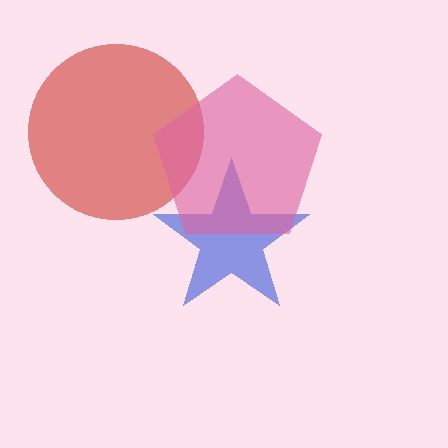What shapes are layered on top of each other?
The layered shapes are: a blue star, a red circle, a pink pentagon.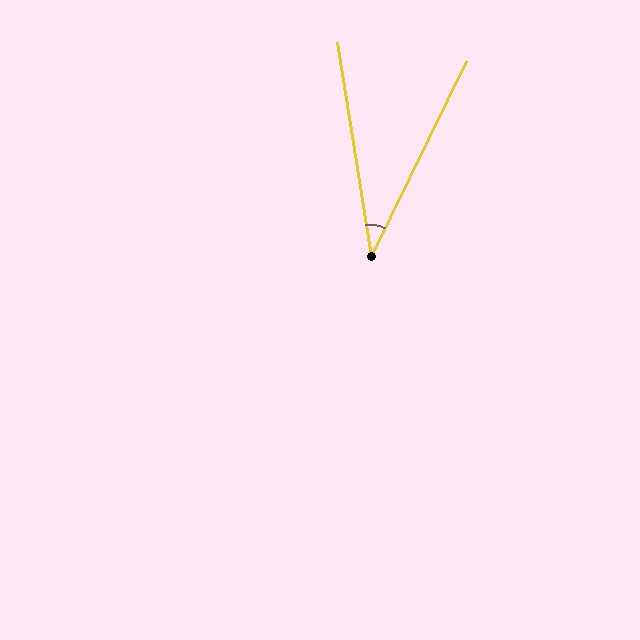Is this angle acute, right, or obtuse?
It is acute.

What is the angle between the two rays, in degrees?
Approximately 35 degrees.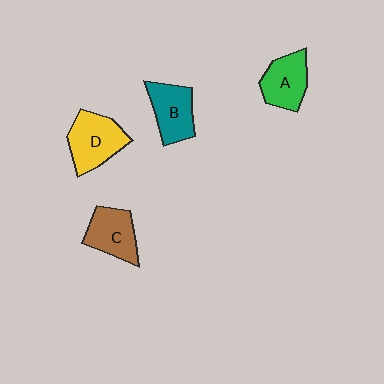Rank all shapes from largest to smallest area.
From largest to smallest: D (yellow), B (teal), C (brown), A (green).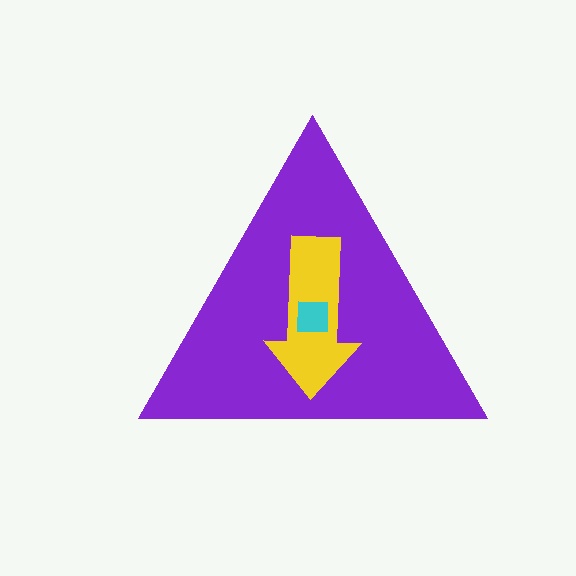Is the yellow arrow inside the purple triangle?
Yes.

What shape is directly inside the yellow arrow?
The cyan square.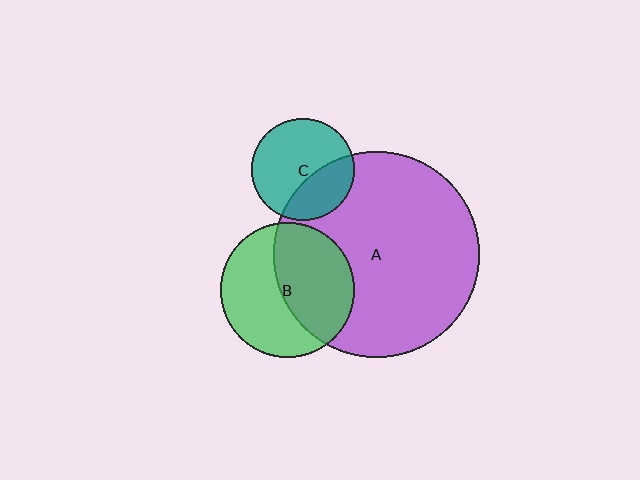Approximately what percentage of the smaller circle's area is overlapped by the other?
Approximately 35%.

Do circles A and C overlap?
Yes.